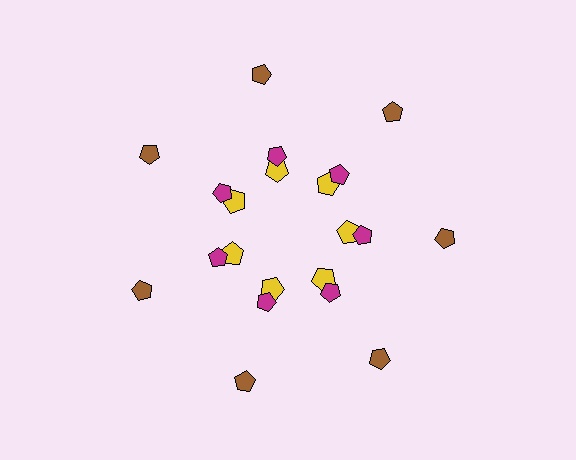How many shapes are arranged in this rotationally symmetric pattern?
There are 21 shapes, arranged in 7 groups of 3.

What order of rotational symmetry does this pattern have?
This pattern has 7-fold rotational symmetry.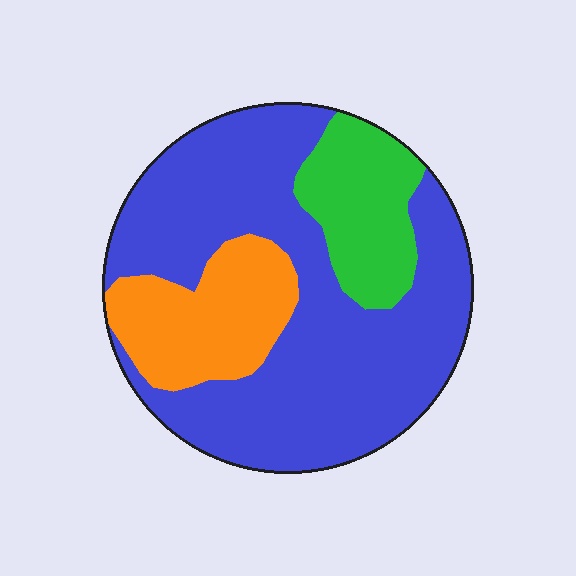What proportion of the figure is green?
Green covers around 15% of the figure.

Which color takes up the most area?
Blue, at roughly 65%.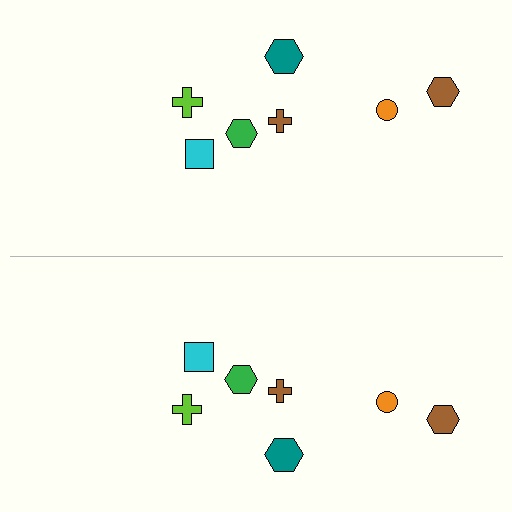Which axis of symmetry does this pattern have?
The pattern has a horizontal axis of symmetry running through the center of the image.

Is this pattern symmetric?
Yes, this pattern has bilateral (reflection) symmetry.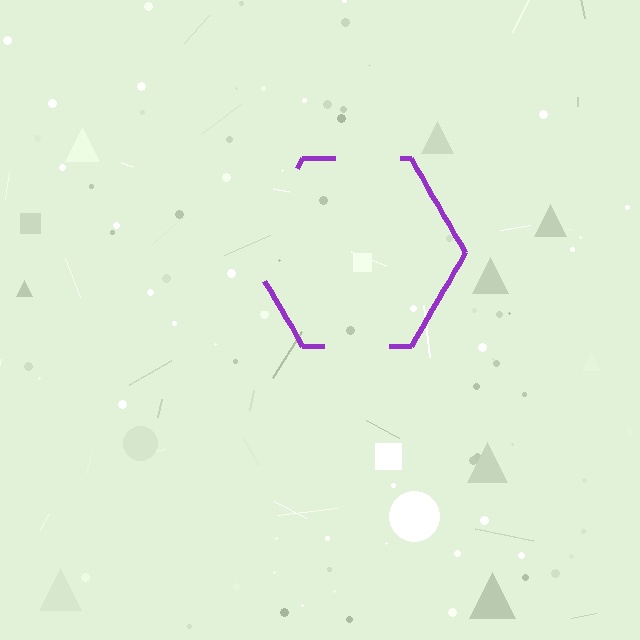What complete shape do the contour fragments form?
The contour fragments form a hexagon.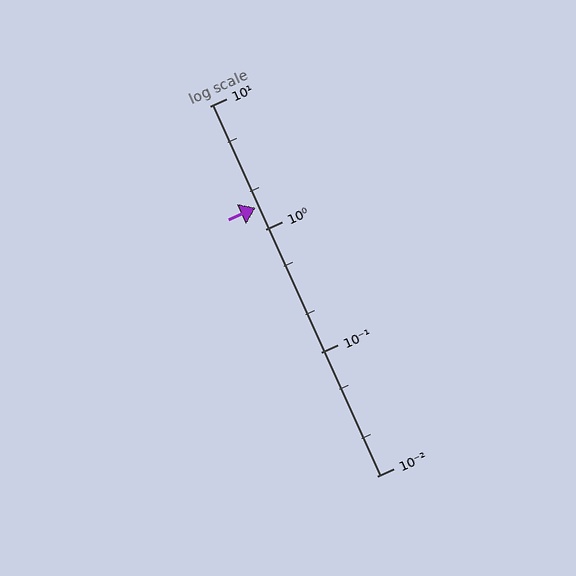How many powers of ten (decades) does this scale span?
The scale spans 3 decades, from 0.01 to 10.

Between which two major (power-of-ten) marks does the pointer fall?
The pointer is between 1 and 10.